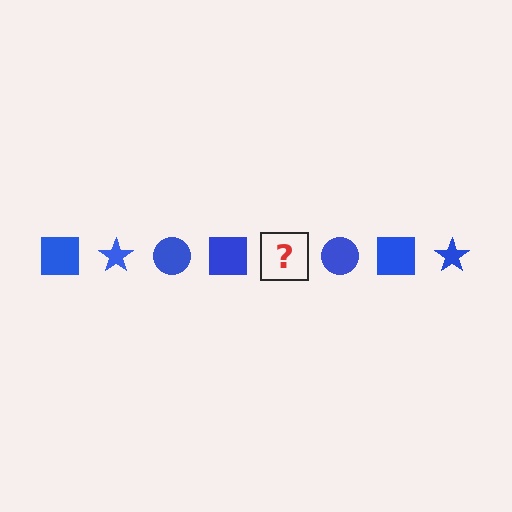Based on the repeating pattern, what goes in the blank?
The blank should be a blue star.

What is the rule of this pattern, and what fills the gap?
The rule is that the pattern cycles through square, star, circle shapes in blue. The gap should be filled with a blue star.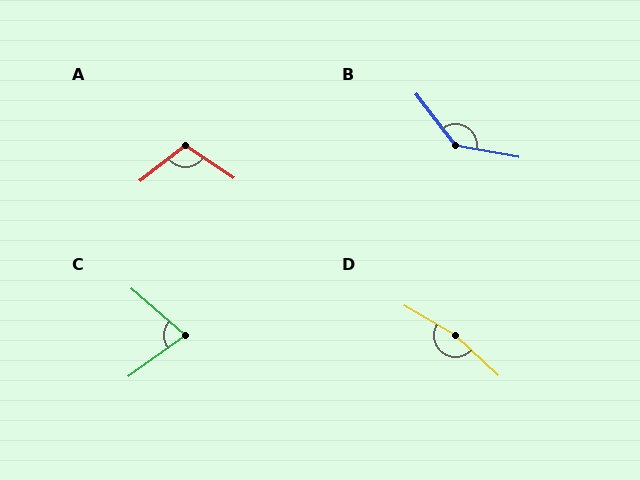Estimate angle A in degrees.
Approximately 108 degrees.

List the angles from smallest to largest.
C (77°), A (108°), B (137°), D (167°).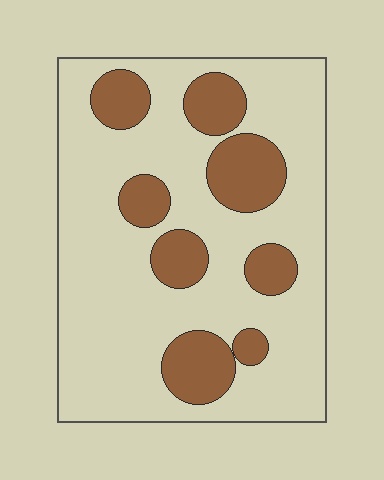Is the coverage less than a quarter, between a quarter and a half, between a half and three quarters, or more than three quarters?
Less than a quarter.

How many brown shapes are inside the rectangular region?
8.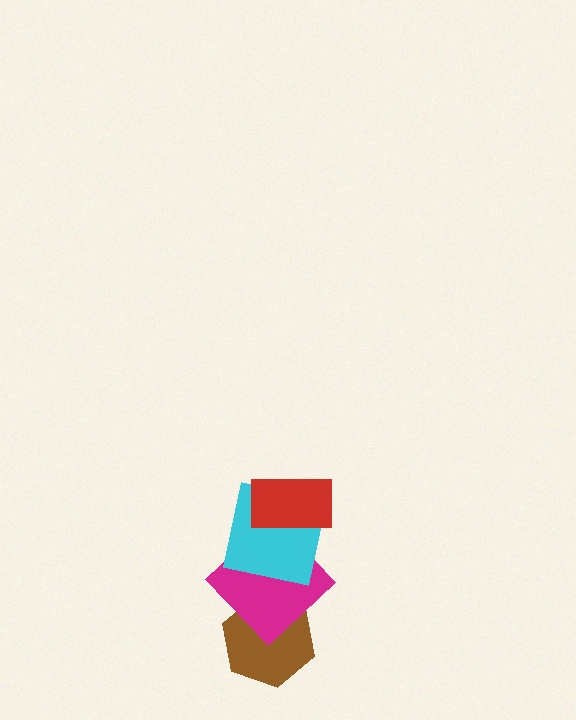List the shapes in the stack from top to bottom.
From top to bottom: the red rectangle, the cyan square, the magenta diamond, the brown hexagon.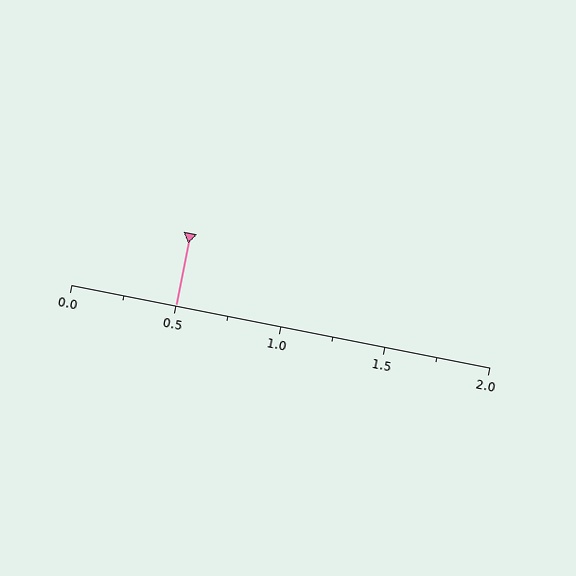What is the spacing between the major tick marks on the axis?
The major ticks are spaced 0.5 apart.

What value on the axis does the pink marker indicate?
The marker indicates approximately 0.5.